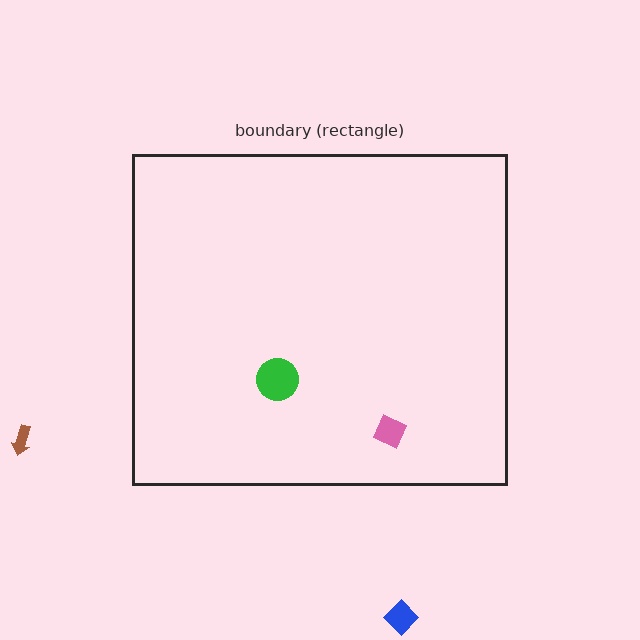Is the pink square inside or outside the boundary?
Inside.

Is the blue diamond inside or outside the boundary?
Outside.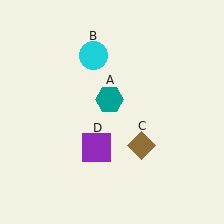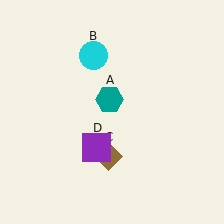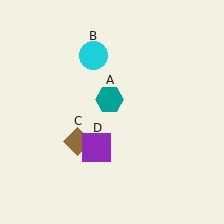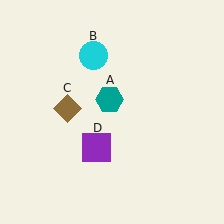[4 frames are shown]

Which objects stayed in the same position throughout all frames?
Teal hexagon (object A) and cyan circle (object B) and purple square (object D) remained stationary.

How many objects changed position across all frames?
1 object changed position: brown diamond (object C).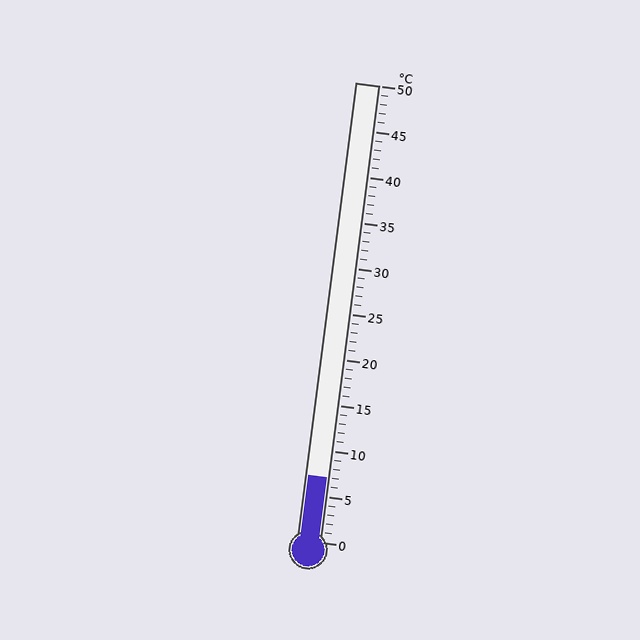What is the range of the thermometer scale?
The thermometer scale ranges from 0°C to 50°C.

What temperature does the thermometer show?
The thermometer shows approximately 7°C.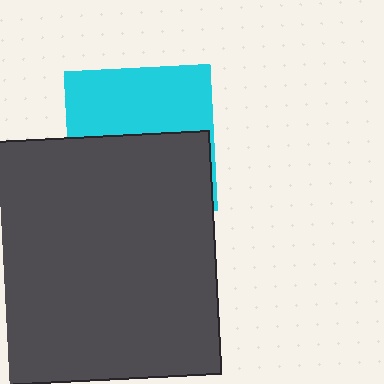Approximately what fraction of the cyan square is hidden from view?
Roughly 53% of the cyan square is hidden behind the dark gray square.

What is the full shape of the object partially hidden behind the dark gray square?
The partially hidden object is a cyan square.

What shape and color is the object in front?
The object in front is a dark gray square.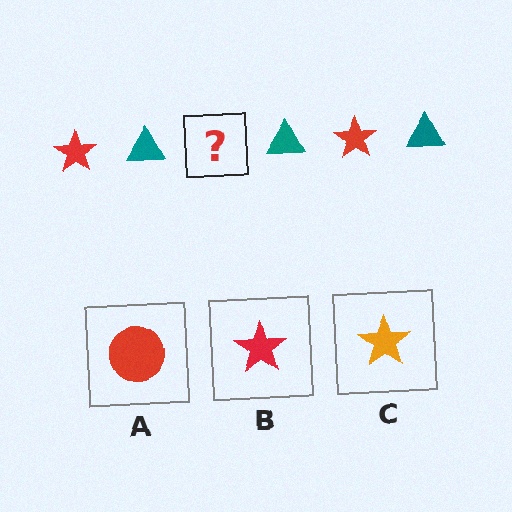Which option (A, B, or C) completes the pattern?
B.